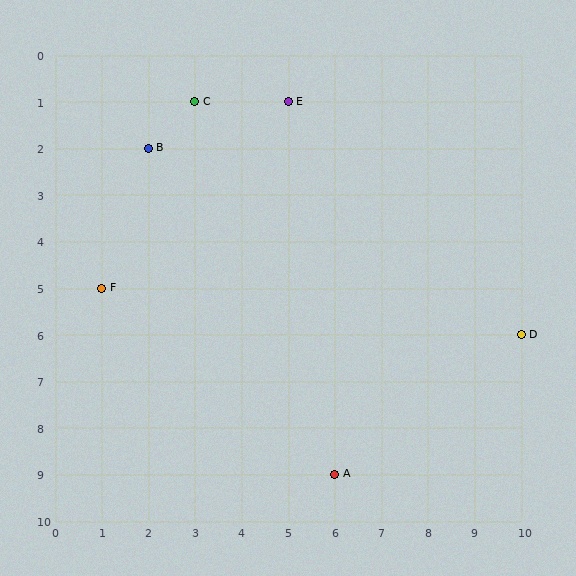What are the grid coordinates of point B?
Point B is at grid coordinates (2, 2).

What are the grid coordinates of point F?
Point F is at grid coordinates (1, 5).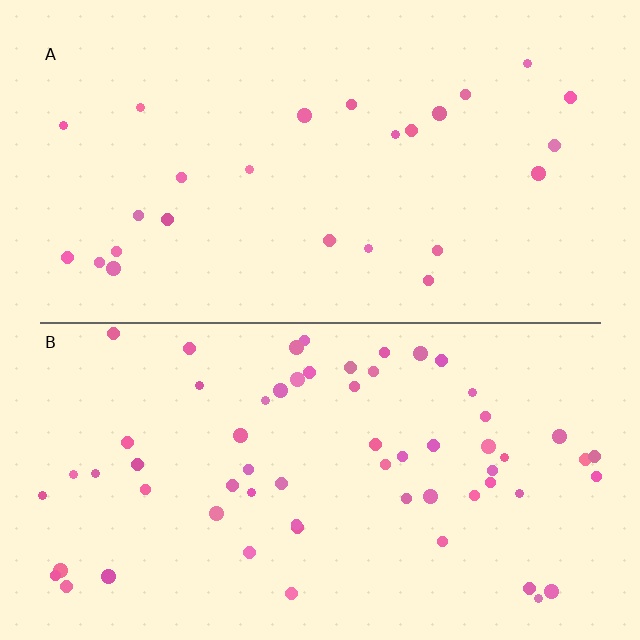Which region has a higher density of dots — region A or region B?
B (the bottom).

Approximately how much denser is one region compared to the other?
Approximately 2.4× — region B over region A.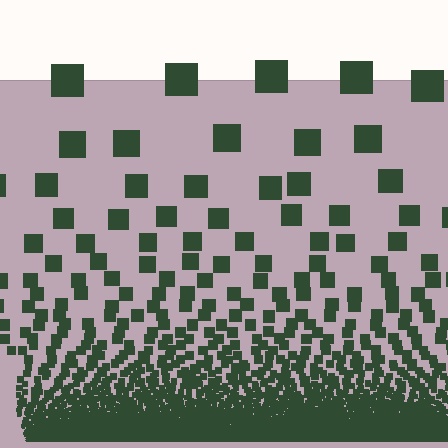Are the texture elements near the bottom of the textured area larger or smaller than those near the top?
Smaller. The gradient is inverted — elements near the bottom are smaller and denser.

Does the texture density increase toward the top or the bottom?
Density increases toward the bottom.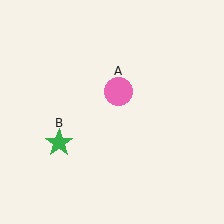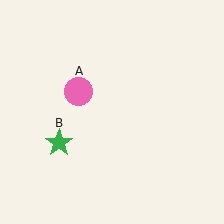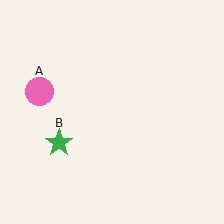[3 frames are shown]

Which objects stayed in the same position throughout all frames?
Green star (object B) remained stationary.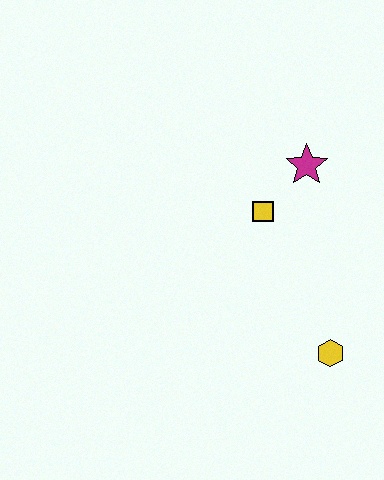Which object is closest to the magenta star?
The yellow square is closest to the magenta star.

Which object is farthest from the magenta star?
The yellow hexagon is farthest from the magenta star.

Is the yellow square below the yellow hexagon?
No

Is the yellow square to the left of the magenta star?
Yes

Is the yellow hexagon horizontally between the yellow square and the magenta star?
No